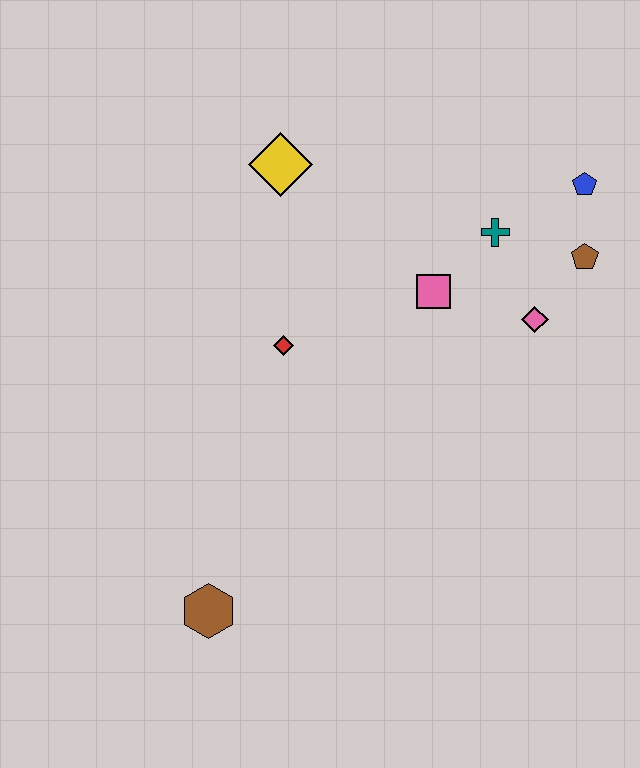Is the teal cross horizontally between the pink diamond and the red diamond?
Yes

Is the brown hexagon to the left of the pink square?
Yes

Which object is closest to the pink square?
The teal cross is closest to the pink square.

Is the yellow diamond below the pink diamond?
No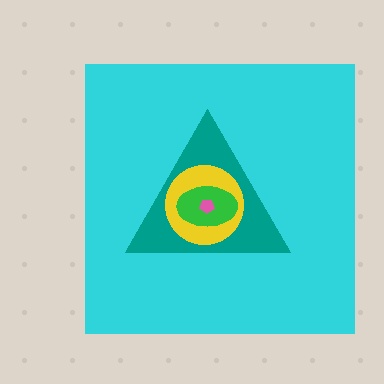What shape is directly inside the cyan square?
The teal triangle.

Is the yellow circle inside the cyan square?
Yes.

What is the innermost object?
The pink pentagon.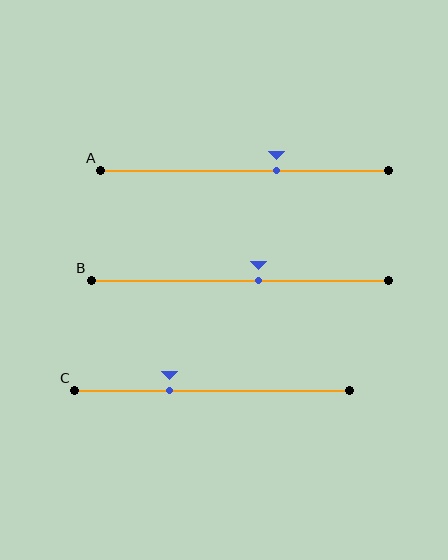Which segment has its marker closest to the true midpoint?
Segment B has its marker closest to the true midpoint.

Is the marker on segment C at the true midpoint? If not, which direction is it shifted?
No, the marker on segment C is shifted to the left by about 16% of the segment length.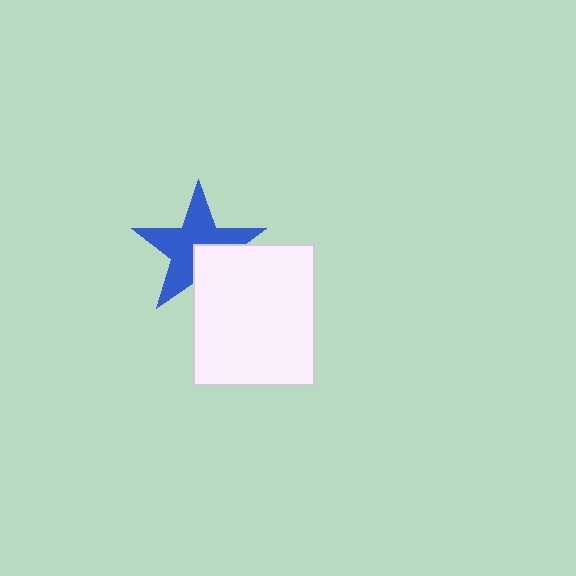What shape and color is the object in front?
The object in front is a white rectangle.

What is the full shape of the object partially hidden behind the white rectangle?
The partially hidden object is a blue star.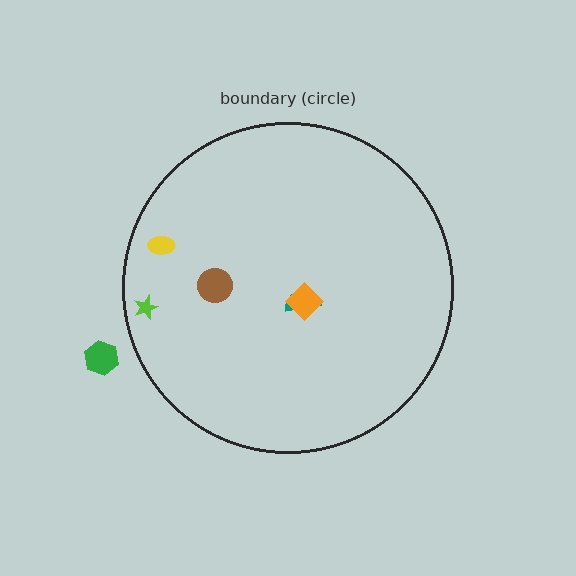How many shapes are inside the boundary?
5 inside, 1 outside.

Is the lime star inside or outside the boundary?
Inside.